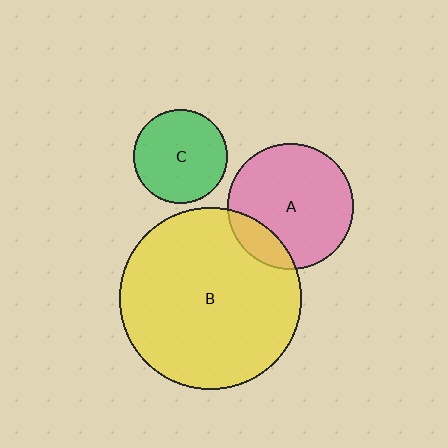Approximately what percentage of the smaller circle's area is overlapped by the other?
Approximately 15%.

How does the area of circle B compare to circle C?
Approximately 3.7 times.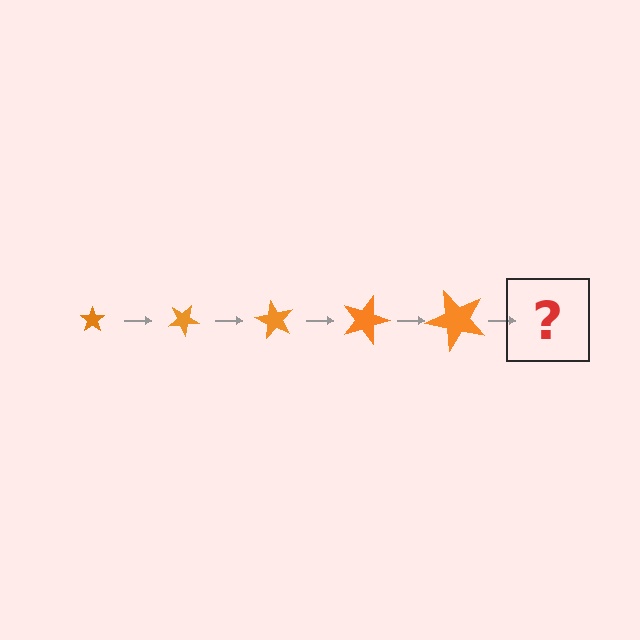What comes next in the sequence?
The next element should be a star, larger than the previous one and rotated 150 degrees from the start.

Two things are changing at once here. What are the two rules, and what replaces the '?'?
The two rules are that the star grows larger each step and it rotates 30 degrees each step. The '?' should be a star, larger than the previous one and rotated 150 degrees from the start.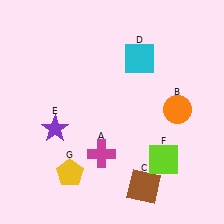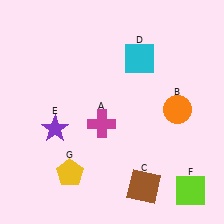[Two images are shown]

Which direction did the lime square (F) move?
The lime square (F) moved down.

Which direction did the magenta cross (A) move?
The magenta cross (A) moved up.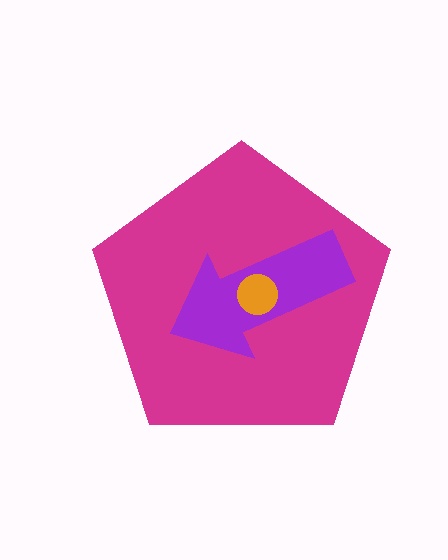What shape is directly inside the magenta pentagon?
The purple arrow.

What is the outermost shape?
The magenta pentagon.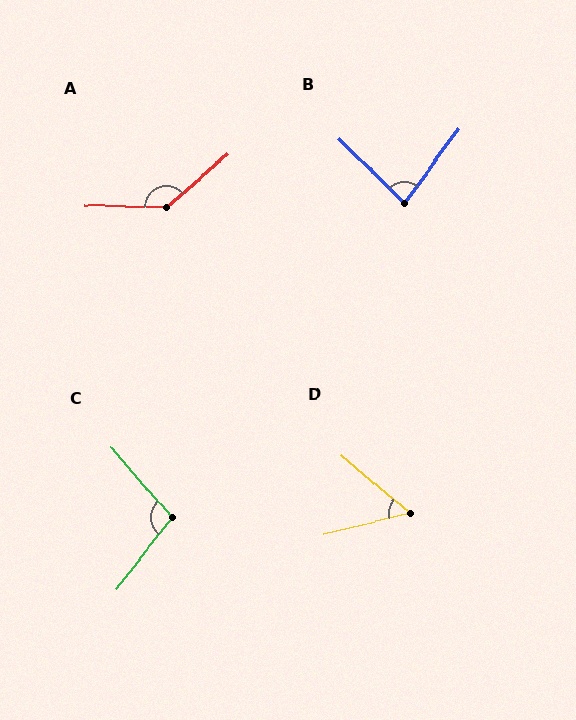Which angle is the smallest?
D, at approximately 54 degrees.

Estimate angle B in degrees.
Approximately 82 degrees.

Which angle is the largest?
A, at approximately 138 degrees.